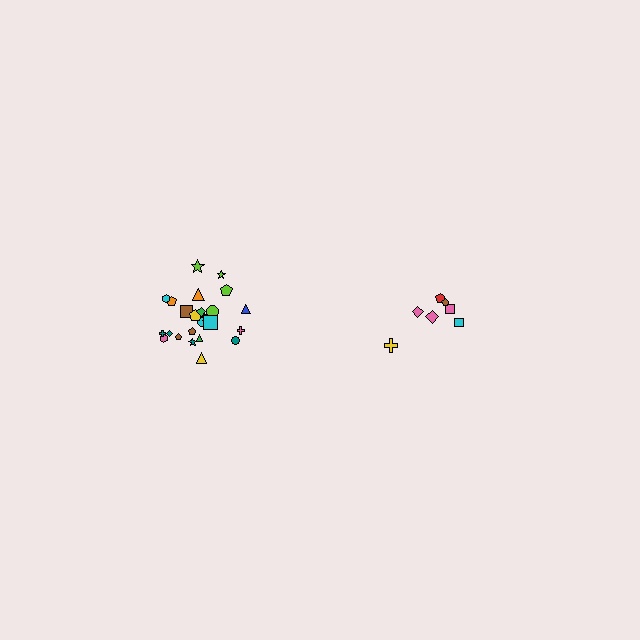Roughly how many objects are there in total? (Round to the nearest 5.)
Roughly 30 objects in total.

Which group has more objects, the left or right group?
The left group.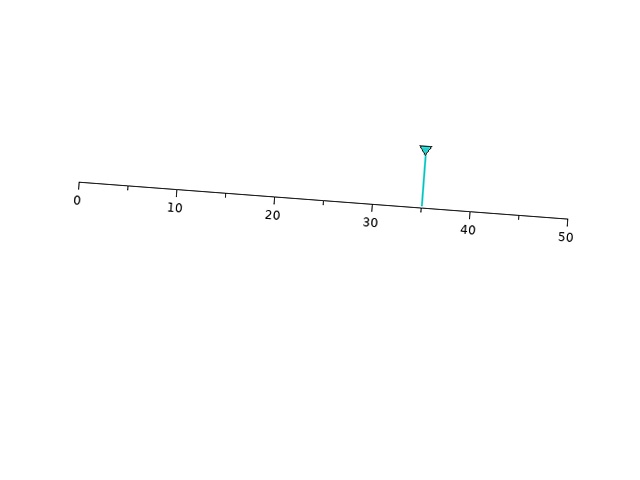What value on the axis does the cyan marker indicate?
The marker indicates approximately 35.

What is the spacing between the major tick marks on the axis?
The major ticks are spaced 10 apart.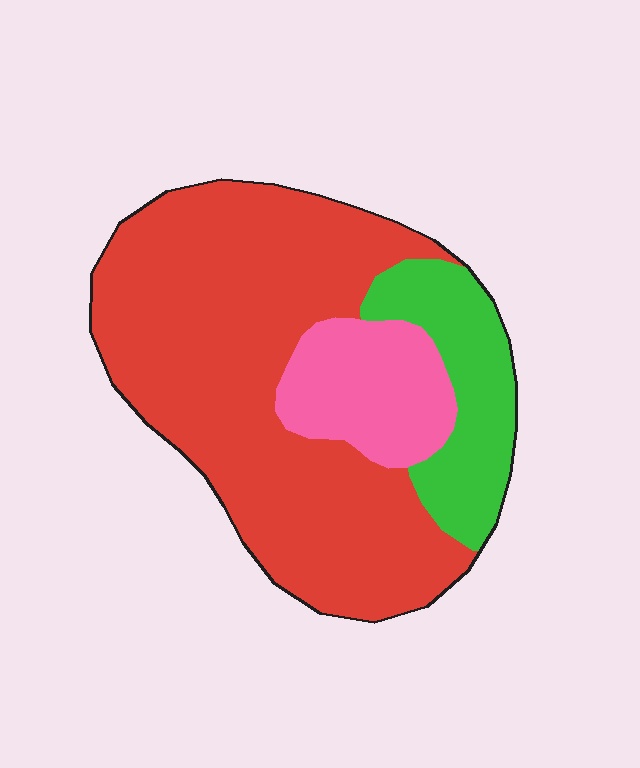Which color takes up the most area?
Red, at roughly 65%.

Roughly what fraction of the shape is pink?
Pink covers roughly 15% of the shape.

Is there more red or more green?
Red.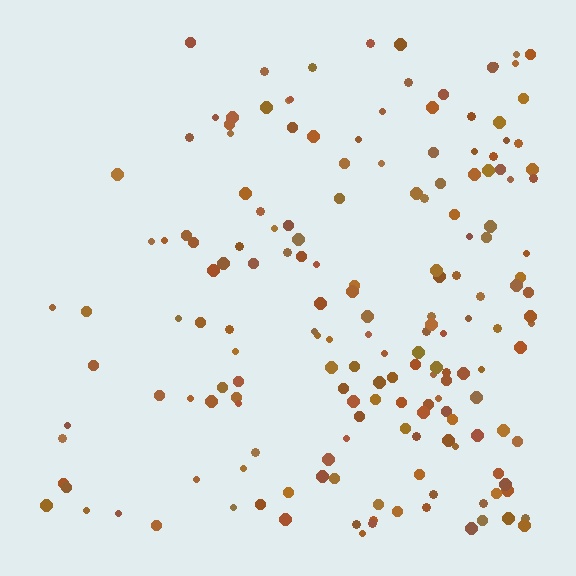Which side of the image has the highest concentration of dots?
The right.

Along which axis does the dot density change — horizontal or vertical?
Horizontal.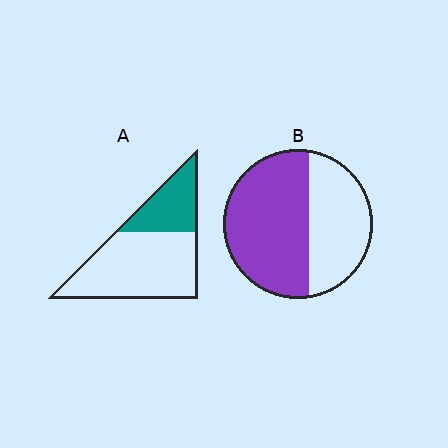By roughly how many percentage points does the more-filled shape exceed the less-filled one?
By roughly 30 percentage points (B over A).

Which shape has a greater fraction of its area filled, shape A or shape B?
Shape B.